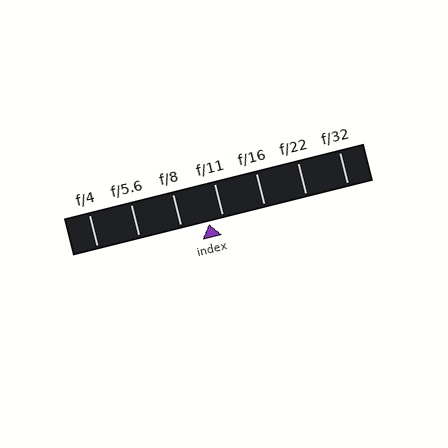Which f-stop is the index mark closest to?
The index mark is closest to f/11.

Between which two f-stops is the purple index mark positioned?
The index mark is between f/8 and f/11.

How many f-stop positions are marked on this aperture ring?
There are 7 f-stop positions marked.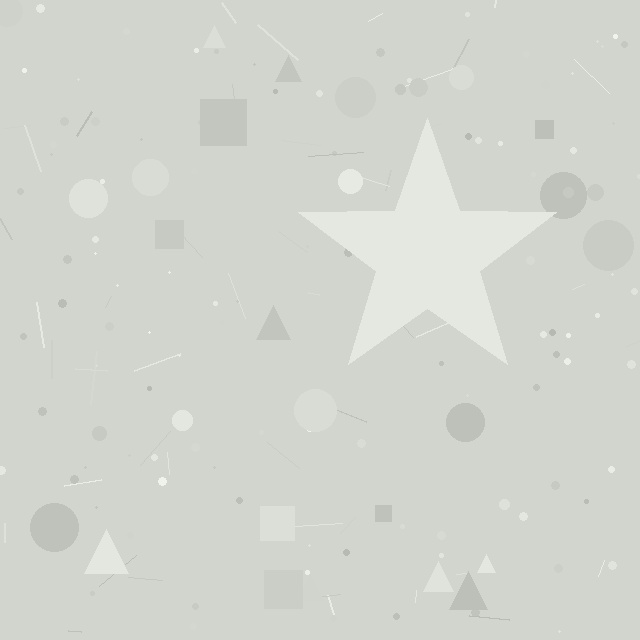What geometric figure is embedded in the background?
A star is embedded in the background.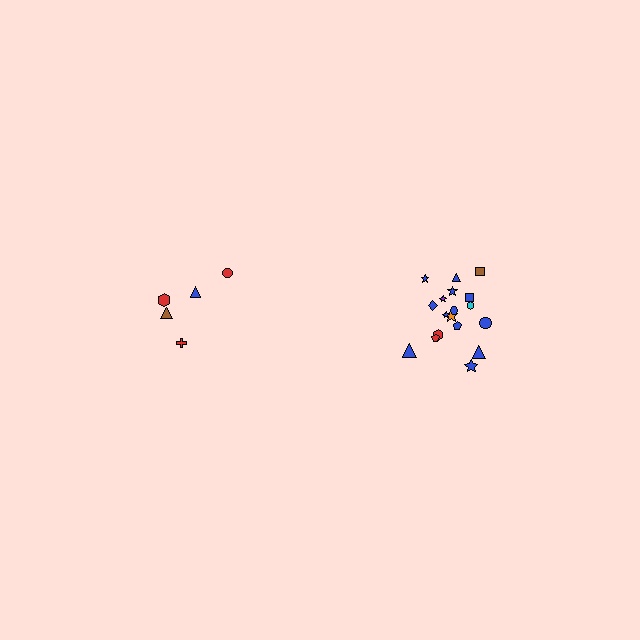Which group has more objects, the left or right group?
The right group.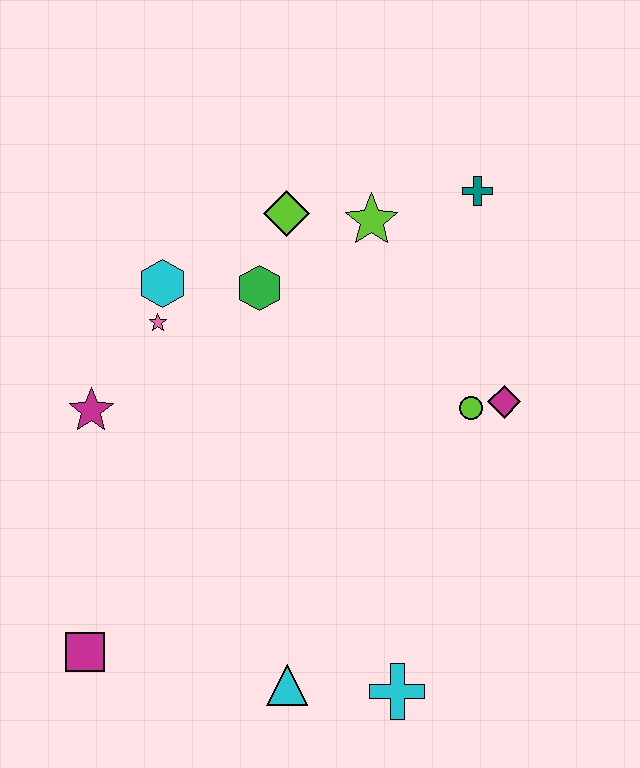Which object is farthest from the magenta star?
The teal cross is farthest from the magenta star.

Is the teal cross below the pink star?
No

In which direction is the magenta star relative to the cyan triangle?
The magenta star is above the cyan triangle.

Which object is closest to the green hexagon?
The lime diamond is closest to the green hexagon.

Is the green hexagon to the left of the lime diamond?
Yes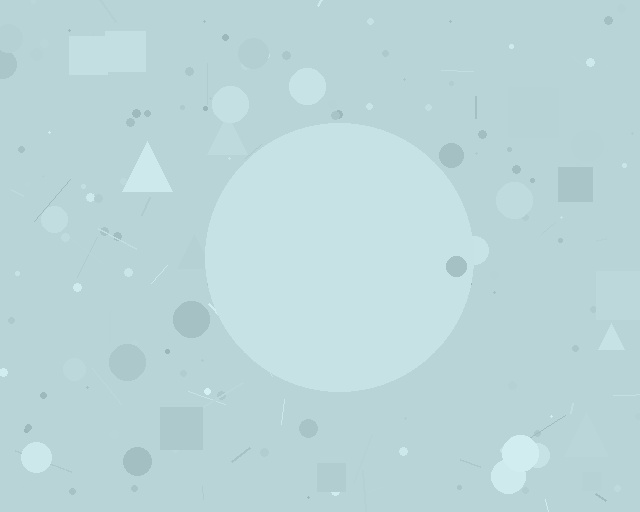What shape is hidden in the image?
A circle is hidden in the image.